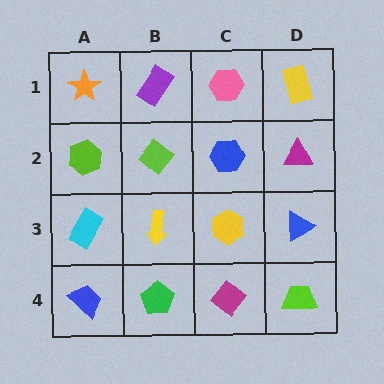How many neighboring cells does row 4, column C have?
3.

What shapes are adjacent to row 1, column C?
A blue hexagon (row 2, column C), a purple rectangle (row 1, column B), a yellow rectangle (row 1, column D).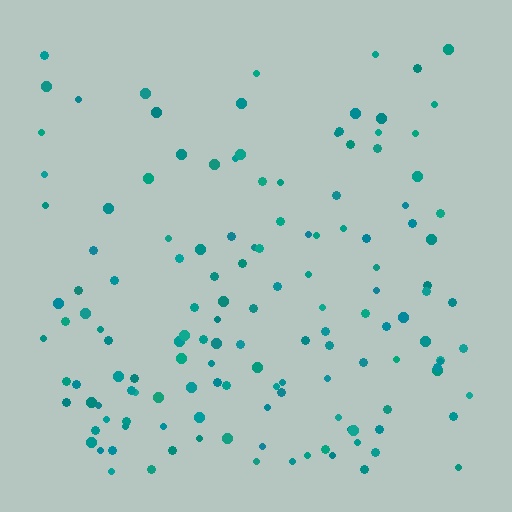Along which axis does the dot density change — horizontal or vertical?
Vertical.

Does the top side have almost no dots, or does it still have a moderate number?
Still a moderate number, just noticeably fewer than the bottom.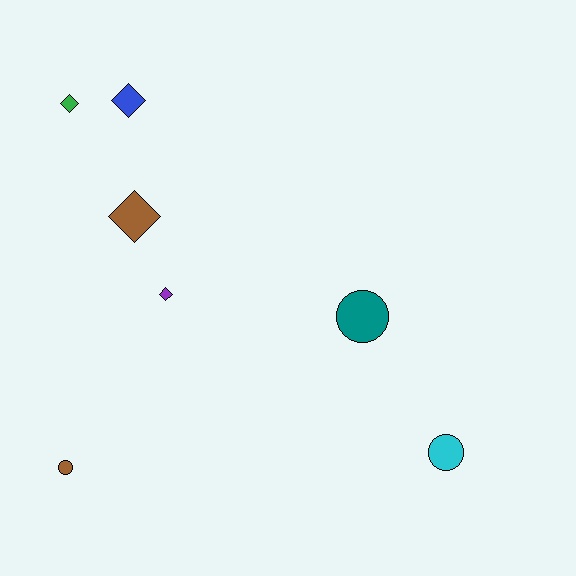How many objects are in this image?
There are 7 objects.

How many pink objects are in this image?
There are no pink objects.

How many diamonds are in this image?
There are 4 diamonds.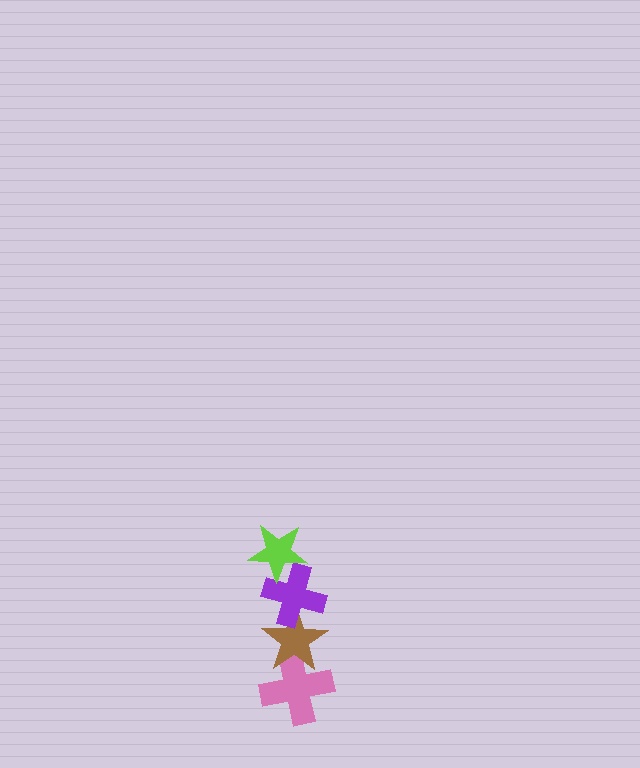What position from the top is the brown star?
The brown star is 3rd from the top.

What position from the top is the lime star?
The lime star is 1st from the top.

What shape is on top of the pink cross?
The brown star is on top of the pink cross.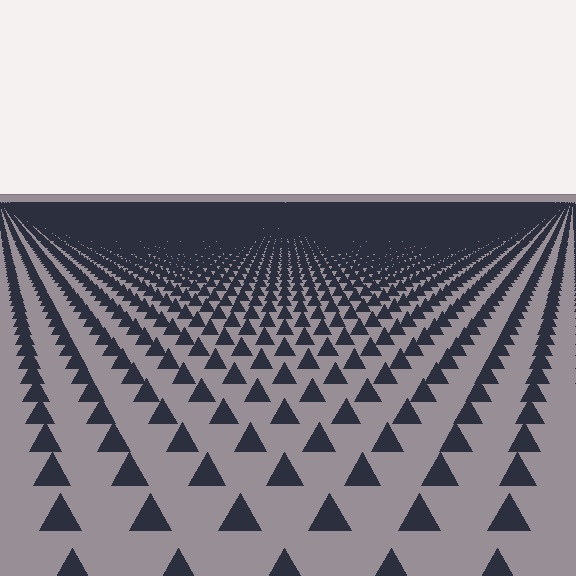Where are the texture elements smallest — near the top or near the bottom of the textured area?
Near the top.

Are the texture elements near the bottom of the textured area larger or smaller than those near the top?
Larger. Near the bottom, elements are closer to the viewer and appear at a bigger on-screen size.